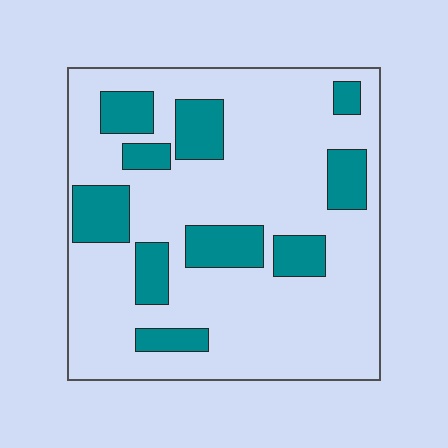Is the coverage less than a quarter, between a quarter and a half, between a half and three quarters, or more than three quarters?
Less than a quarter.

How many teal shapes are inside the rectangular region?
10.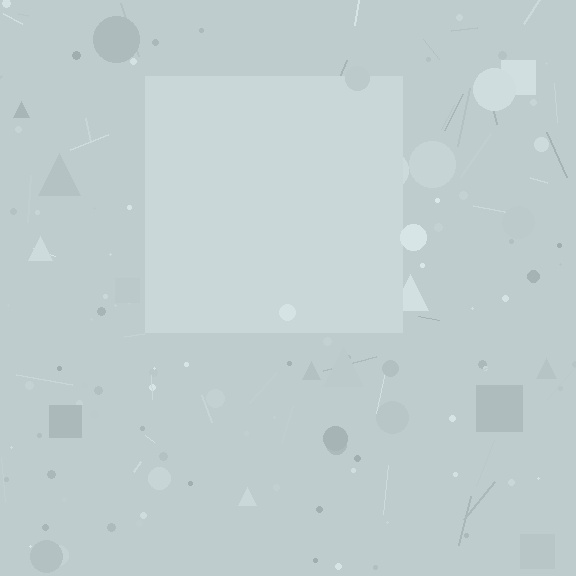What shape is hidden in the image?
A square is hidden in the image.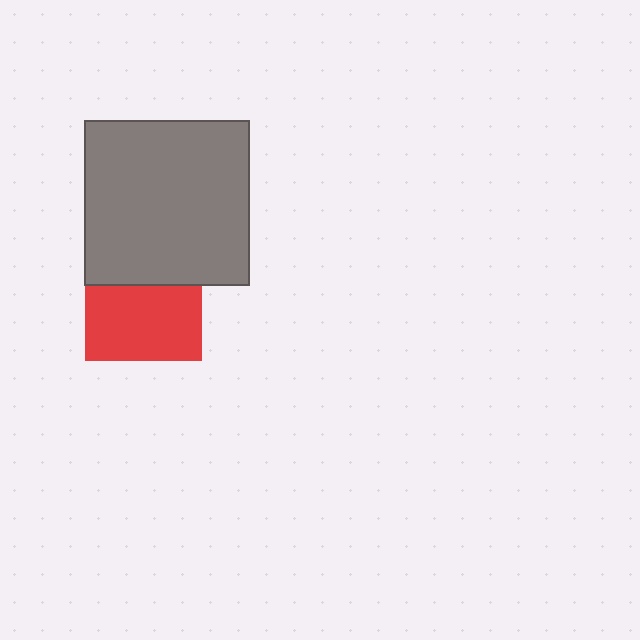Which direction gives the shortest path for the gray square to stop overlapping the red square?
Moving up gives the shortest separation.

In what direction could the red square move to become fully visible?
The red square could move down. That would shift it out from behind the gray square entirely.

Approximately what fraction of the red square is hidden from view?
Roughly 36% of the red square is hidden behind the gray square.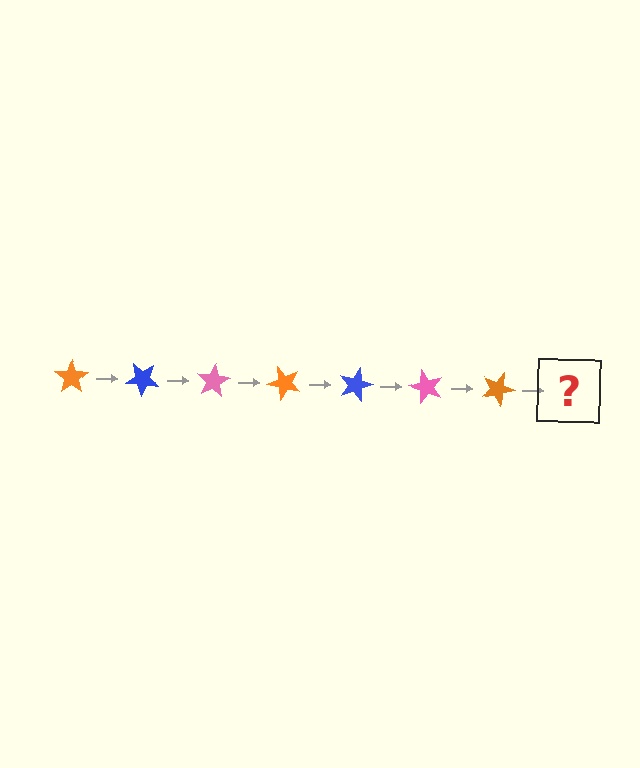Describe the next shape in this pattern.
It should be a blue star, rotated 280 degrees from the start.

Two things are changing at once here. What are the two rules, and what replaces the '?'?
The two rules are that it rotates 40 degrees each step and the color cycles through orange, blue, and pink. The '?' should be a blue star, rotated 280 degrees from the start.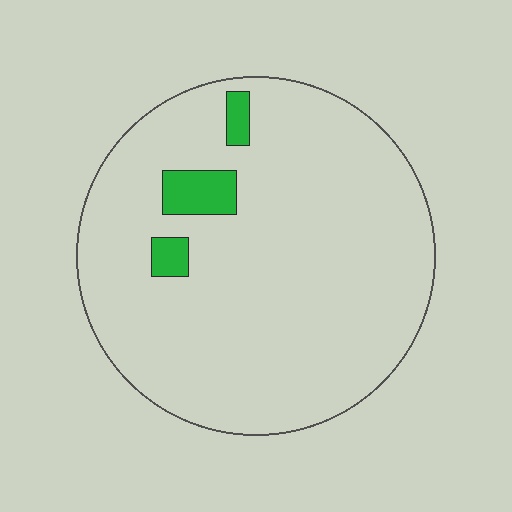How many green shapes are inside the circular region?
3.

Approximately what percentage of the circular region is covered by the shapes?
Approximately 5%.